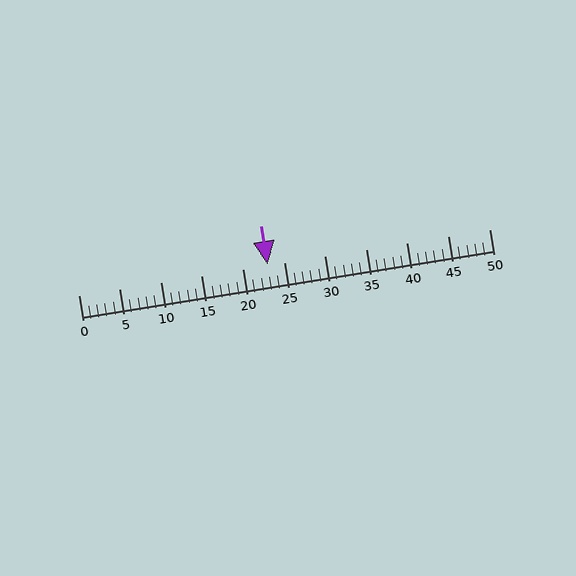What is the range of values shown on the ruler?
The ruler shows values from 0 to 50.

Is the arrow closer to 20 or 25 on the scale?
The arrow is closer to 25.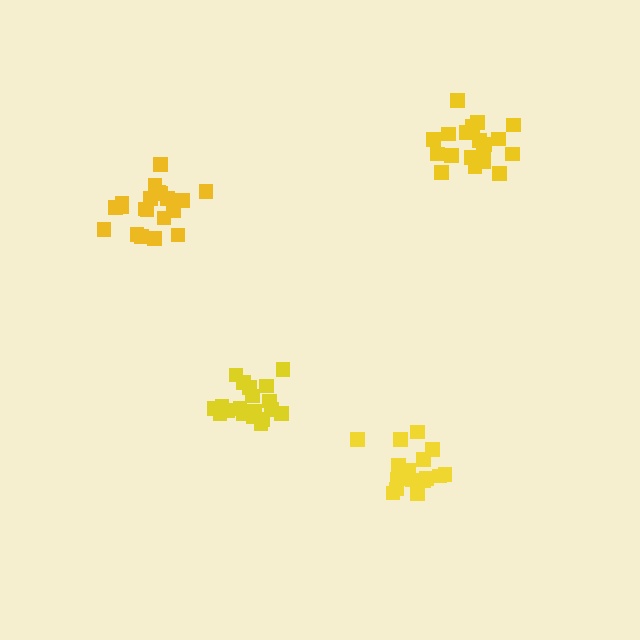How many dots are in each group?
Group 1: 20 dots, Group 2: 19 dots, Group 3: 18 dots, Group 4: 19 dots (76 total).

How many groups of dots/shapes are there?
There are 4 groups.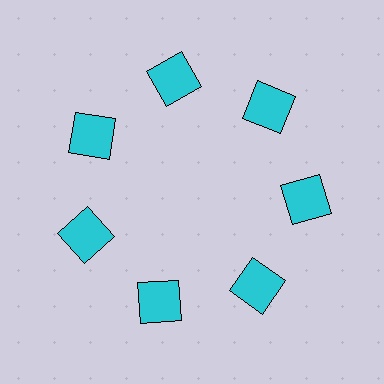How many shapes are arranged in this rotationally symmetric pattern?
There are 7 shapes, arranged in 7 groups of 1.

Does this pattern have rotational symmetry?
Yes, this pattern has 7-fold rotational symmetry. It looks the same after rotating 51 degrees around the center.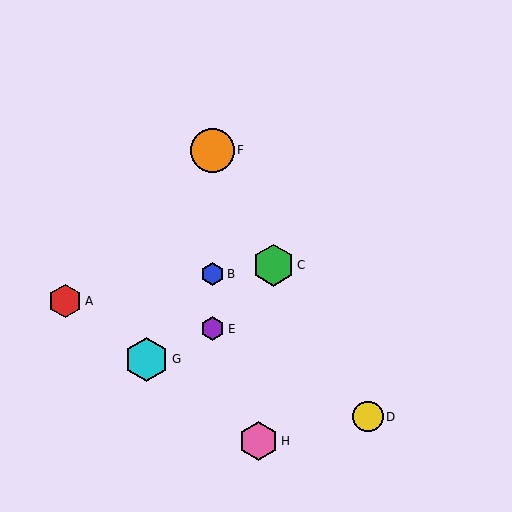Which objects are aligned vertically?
Objects B, E, F are aligned vertically.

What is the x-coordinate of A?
Object A is at x≈65.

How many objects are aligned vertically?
3 objects (B, E, F) are aligned vertically.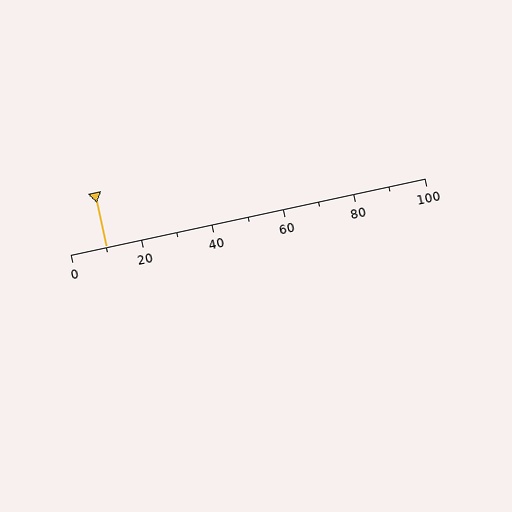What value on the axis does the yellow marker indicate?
The marker indicates approximately 10.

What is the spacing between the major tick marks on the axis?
The major ticks are spaced 20 apart.